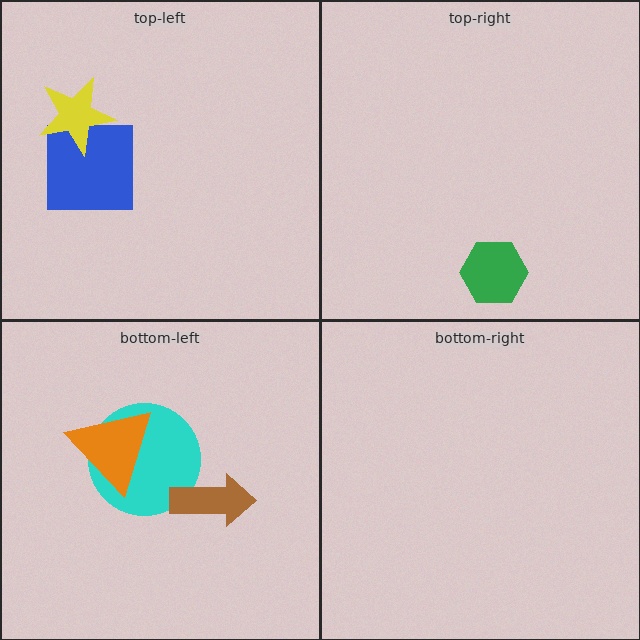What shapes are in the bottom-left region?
The cyan circle, the orange triangle, the brown arrow.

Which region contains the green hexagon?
The top-right region.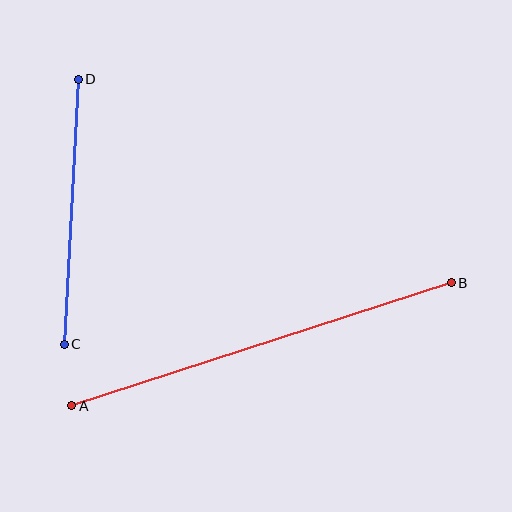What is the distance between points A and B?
The distance is approximately 399 pixels.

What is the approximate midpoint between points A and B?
The midpoint is at approximately (261, 344) pixels.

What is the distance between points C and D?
The distance is approximately 265 pixels.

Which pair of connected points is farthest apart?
Points A and B are farthest apart.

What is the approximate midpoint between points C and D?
The midpoint is at approximately (71, 212) pixels.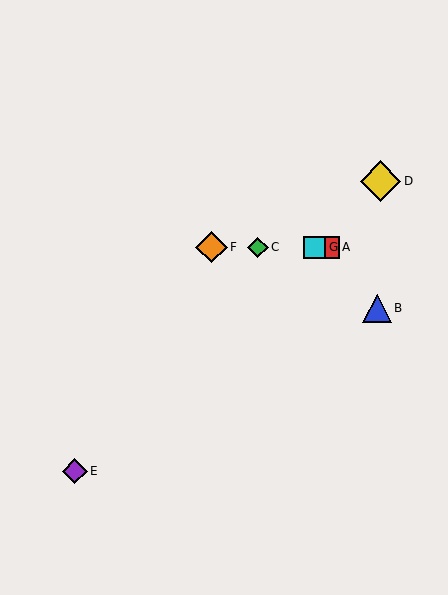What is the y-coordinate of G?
Object G is at y≈247.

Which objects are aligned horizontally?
Objects A, C, F, G are aligned horizontally.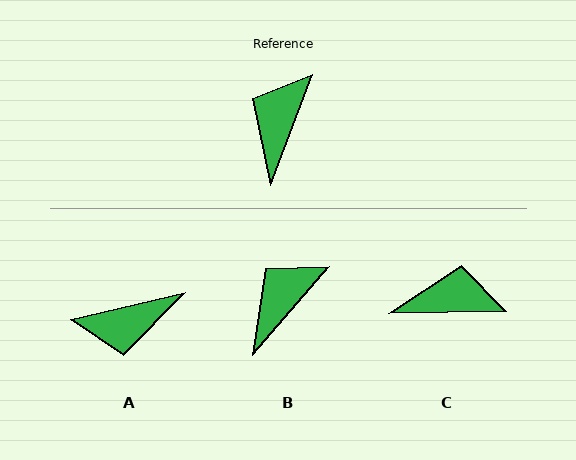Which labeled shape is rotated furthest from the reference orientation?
A, about 124 degrees away.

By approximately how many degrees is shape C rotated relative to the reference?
Approximately 68 degrees clockwise.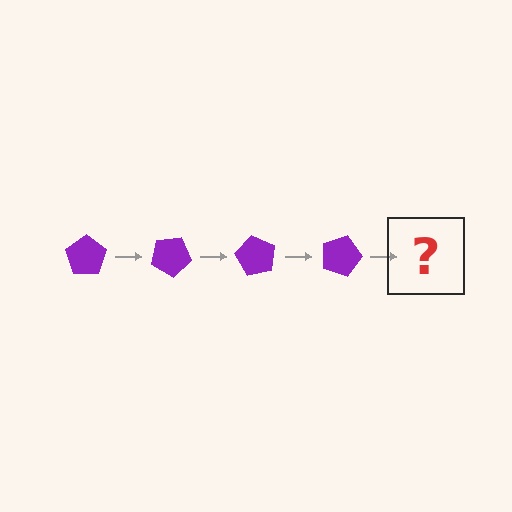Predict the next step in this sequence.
The next step is a purple pentagon rotated 120 degrees.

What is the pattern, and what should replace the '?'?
The pattern is that the pentagon rotates 30 degrees each step. The '?' should be a purple pentagon rotated 120 degrees.